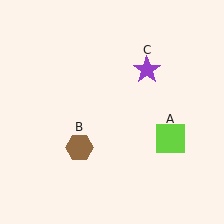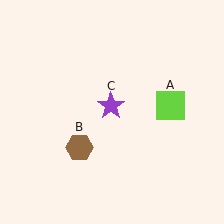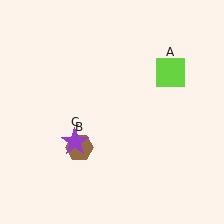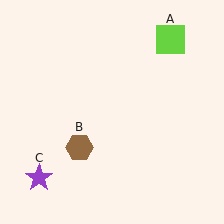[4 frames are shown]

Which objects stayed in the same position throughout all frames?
Brown hexagon (object B) remained stationary.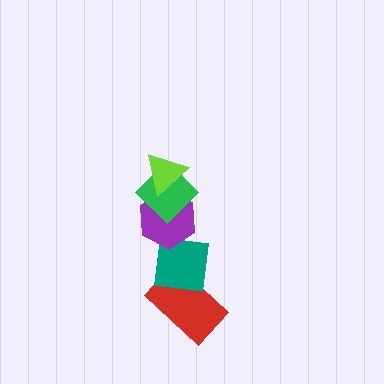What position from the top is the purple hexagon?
The purple hexagon is 3rd from the top.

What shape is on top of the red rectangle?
The teal square is on top of the red rectangle.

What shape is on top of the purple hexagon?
The green diamond is on top of the purple hexagon.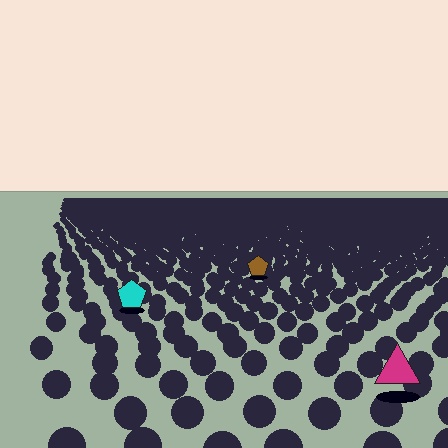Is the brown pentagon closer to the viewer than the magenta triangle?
No. The magenta triangle is closer — you can tell from the texture gradient: the ground texture is coarser near it.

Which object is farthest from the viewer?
The brown pentagon is farthest from the viewer. It appears smaller and the ground texture around it is denser.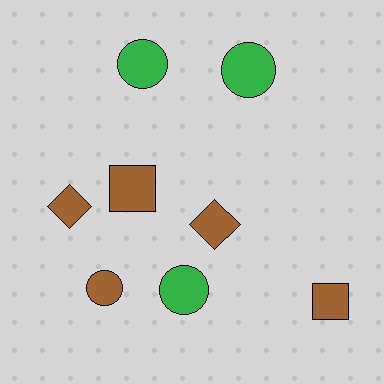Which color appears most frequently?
Brown, with 5 objects.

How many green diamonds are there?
There are no green diamonds.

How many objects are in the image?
There are 8 objects.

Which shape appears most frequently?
Circle, with 4 objects.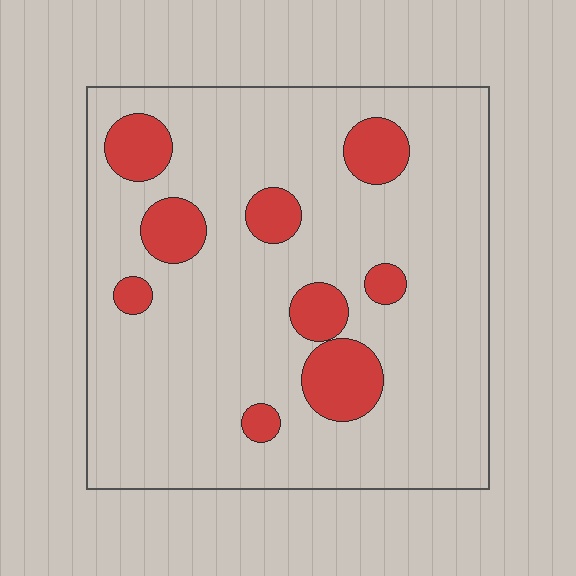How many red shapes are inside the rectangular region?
9.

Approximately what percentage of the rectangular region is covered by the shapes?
Approximately 15%.